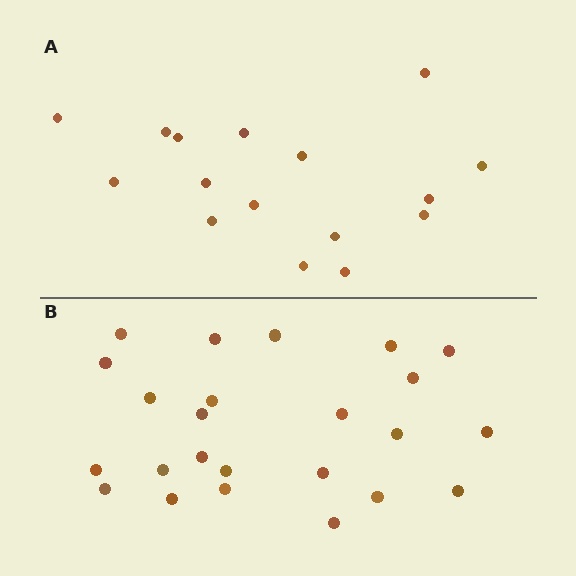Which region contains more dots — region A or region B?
Region B (the bottom region) has more dots.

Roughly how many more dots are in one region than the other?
Region B has roughly 8 or so more dots than region A.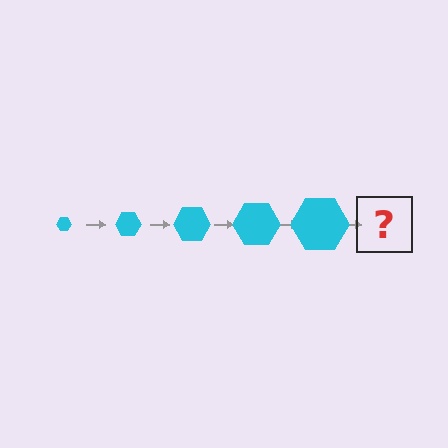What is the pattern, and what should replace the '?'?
The pattern is that the hexagon gets progressively larger each step. The '?' should be a cyan hexagon, larger than the previous one.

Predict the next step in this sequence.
The next step is a cyan hexagon, larger than the previous one.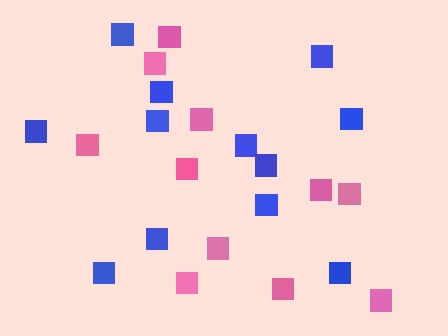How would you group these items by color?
There are 2 groups: one group of pink squares (11) and one group of blue squares (12).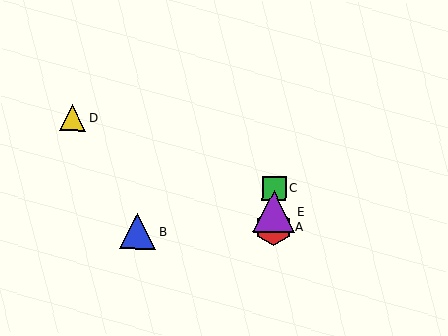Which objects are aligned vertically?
Objects A, C, E are aligned vertically.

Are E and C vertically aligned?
Yes, both are at x≈274.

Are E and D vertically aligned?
No, E is at x≈274 and D is at x≈72.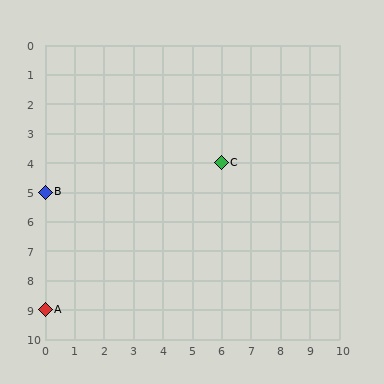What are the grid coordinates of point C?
Point C is at grid coordinates (6, 4).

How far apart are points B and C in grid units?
Points B and C are 6 columns and 1 row apart (about 6.1 grid units diagonally).